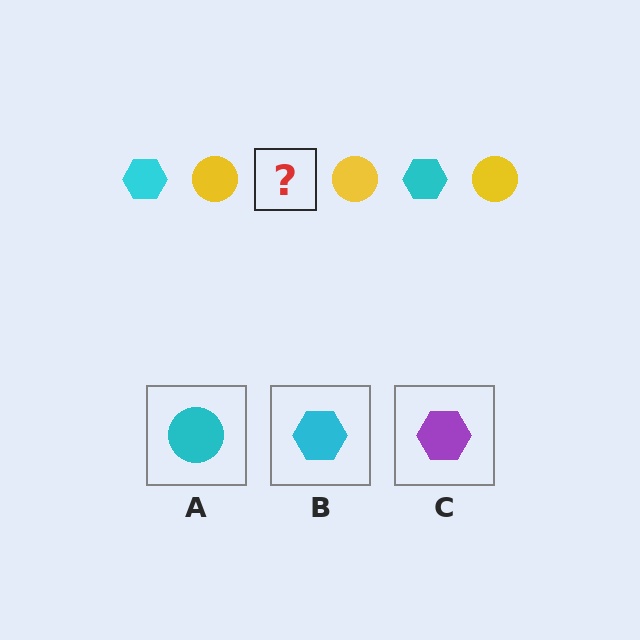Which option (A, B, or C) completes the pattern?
B.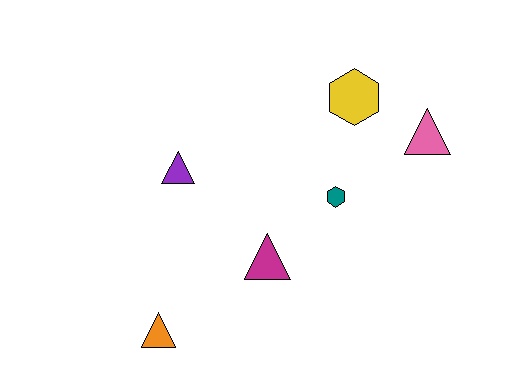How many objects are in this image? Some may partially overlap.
There are 6 objects.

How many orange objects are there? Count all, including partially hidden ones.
There is 1 orange object.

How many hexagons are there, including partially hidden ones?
There are 2 hexagons.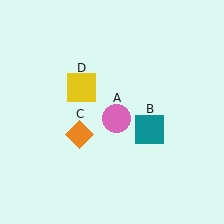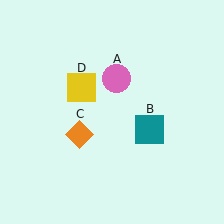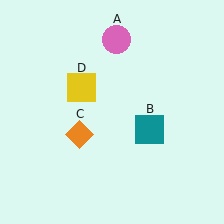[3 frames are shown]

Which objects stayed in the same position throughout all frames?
Teal square (object B) and orange diamond (object C) and yellow square (object D) remained stationary.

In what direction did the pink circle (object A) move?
The pink circle (object A) moved up.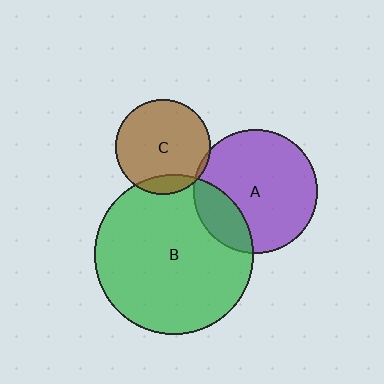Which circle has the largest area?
Circle B (green).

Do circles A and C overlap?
Yes.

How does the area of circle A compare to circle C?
Approximately 1.7 times.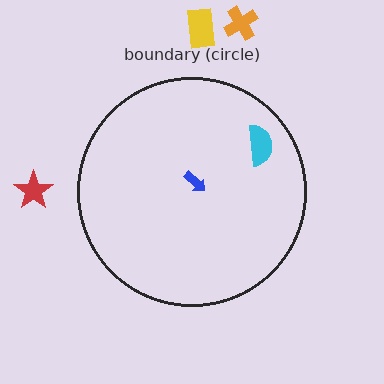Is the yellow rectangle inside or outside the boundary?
Outside.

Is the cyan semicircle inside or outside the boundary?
Inside.